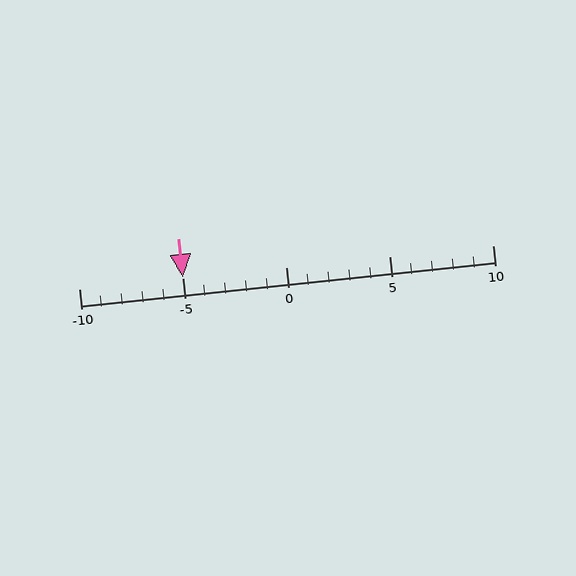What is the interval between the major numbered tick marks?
The major tick marks are spaced 5 units apart.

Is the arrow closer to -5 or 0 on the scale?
The arrow is closer to -5.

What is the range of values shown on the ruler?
The ruler shows values from -10 to 10.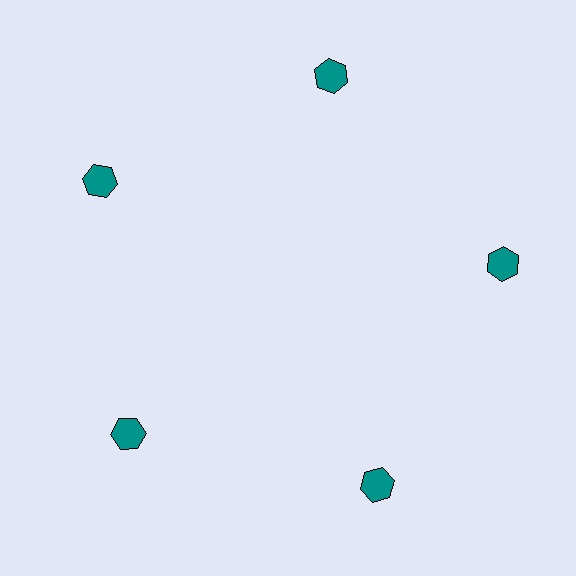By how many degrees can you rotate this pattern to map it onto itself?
The pattern maps onto itself every 72 degrees of rotation.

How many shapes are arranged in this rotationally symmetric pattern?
There are 5 shapes, arranged in 5 groups of 1.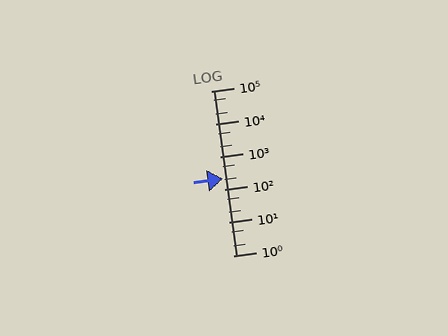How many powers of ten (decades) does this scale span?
The scale spans 5 decades, from 1 to 100000.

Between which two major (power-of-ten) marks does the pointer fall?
The pointer is between 100 and 1000.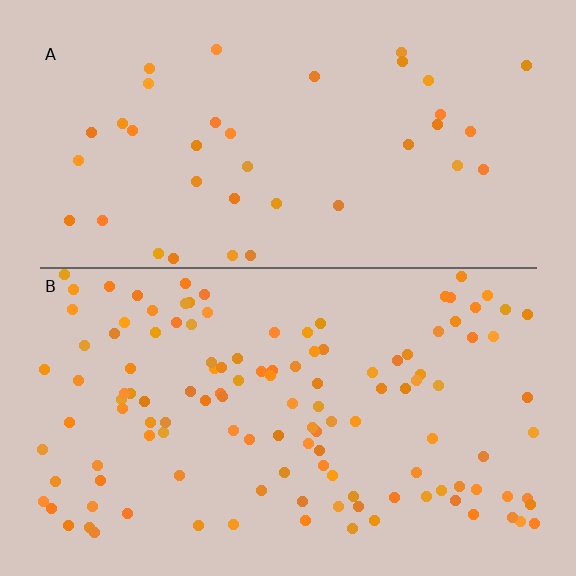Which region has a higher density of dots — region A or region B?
B (the bottom).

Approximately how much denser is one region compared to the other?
Approximately 3.2× — region B over region A.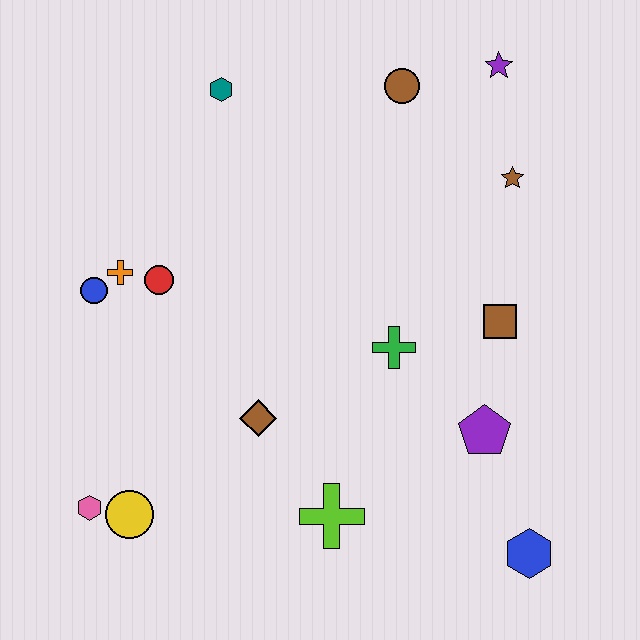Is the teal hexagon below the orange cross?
No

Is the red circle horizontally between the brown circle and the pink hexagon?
Yes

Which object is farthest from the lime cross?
The purple star is farthest from the lime cross.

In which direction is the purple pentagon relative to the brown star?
The purple pentagon is below the brown star.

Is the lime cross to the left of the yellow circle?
No